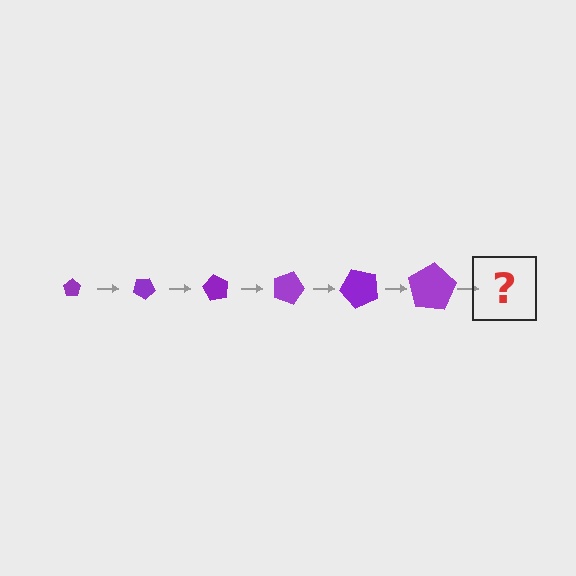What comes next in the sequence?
The next element should be a pentagon, larger than the previous one and rotated 180 degrees from the start.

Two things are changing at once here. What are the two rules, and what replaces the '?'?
The two rules are that the pentagon grows larger each step and it rotates 30 degrees each step. The '?' should be a pentagon, larger than the previous one and rotated 180 degrees from the start.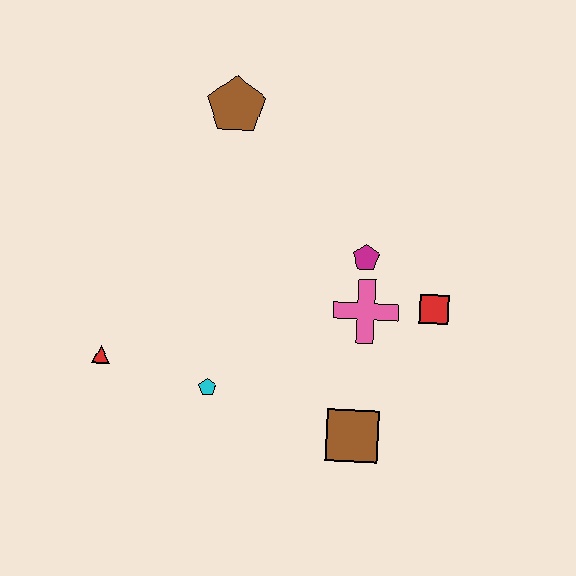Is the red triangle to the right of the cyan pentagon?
No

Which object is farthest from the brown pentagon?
The brown square is farthest from the brown pentagon.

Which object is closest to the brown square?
The pink cross is closest to the brown square.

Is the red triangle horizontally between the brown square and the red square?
No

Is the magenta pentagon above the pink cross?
Yes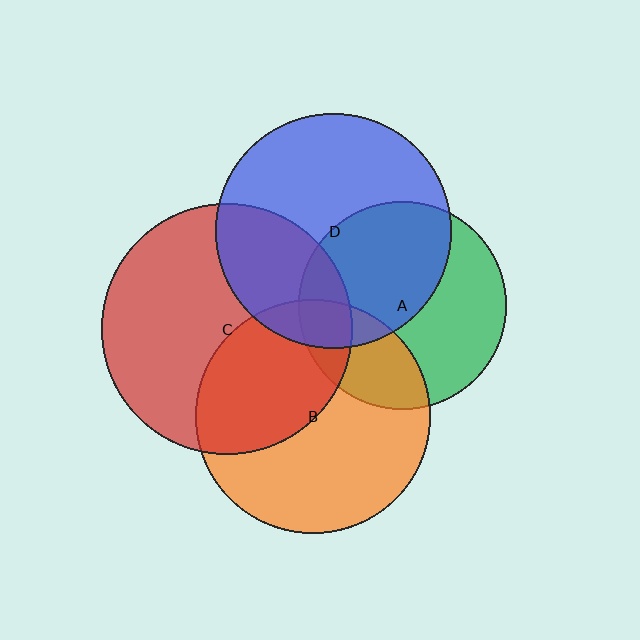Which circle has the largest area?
Circle C (red).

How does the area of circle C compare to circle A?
Approximately 1.5 times.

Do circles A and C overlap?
Yes.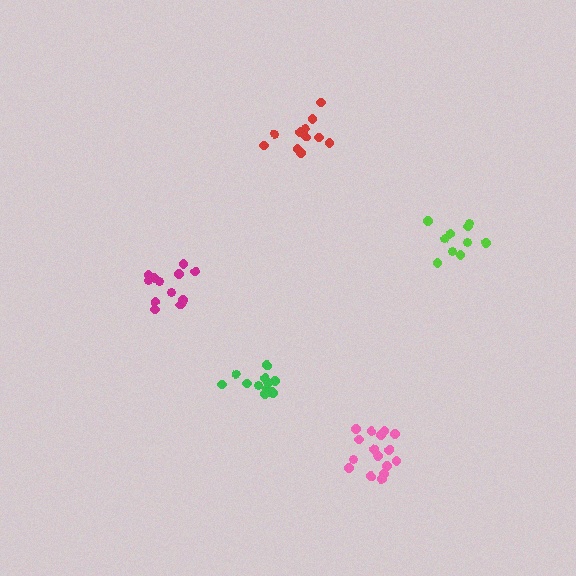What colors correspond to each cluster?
The clusters are colored: red, magenta, green, pink, lime.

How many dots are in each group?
Group 1: 11 dots, Group 2: 13 dots, Group 3: 12 dots, Group 4: 16 dots, Group 5: 10 dots (62 total).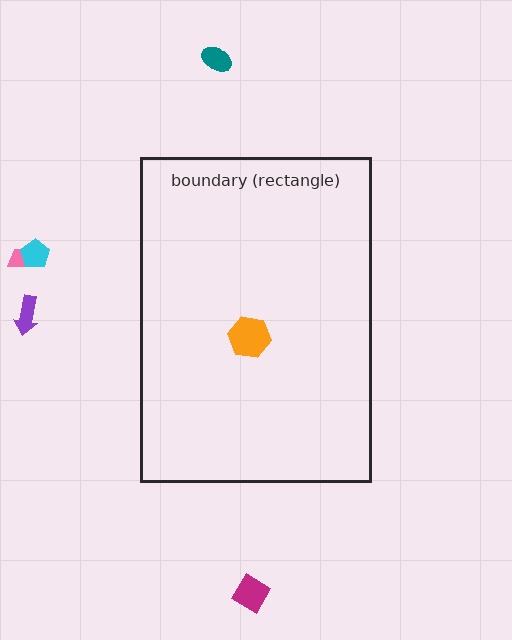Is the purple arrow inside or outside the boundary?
Outside.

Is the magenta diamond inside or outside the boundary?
Outside.